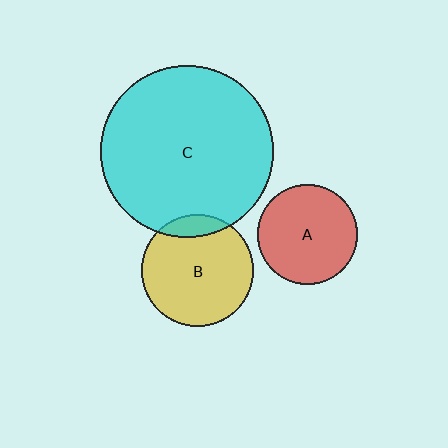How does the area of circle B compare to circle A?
Approximately 1.2 times.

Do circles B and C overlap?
Yes.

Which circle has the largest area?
Circle C (cyan).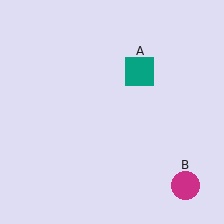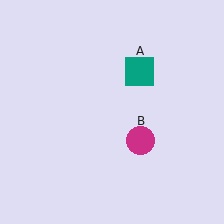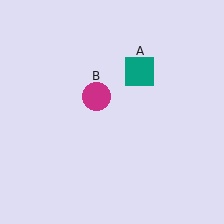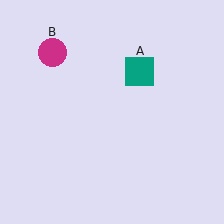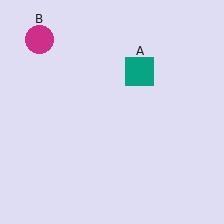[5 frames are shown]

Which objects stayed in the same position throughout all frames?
Teal square (object A) remained stationary.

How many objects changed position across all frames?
1 object changed position: magenta circle (object B).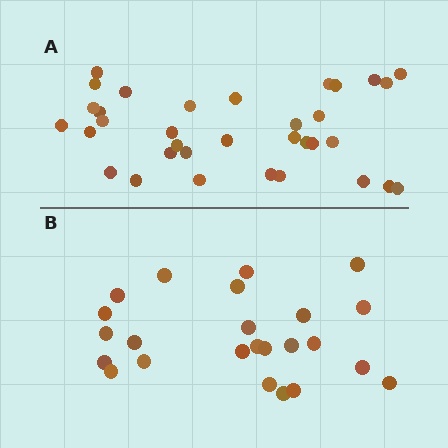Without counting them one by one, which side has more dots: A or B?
Region A (the top region) has more dots.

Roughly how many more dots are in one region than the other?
Region A has roughly 10 or so more dots than region B.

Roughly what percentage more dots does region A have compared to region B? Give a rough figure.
About 40% more.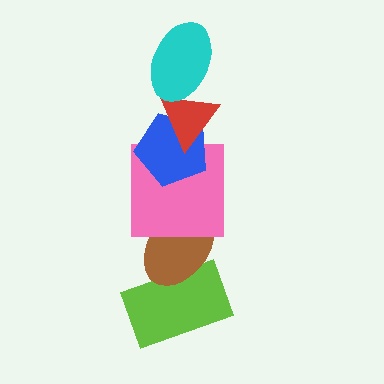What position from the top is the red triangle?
The red triangle is 2nd from the top.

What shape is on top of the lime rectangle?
The brown ellipse is on top of the lime rectangle.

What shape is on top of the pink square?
The blue pentagon is on top of the pink square.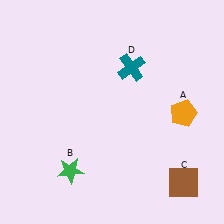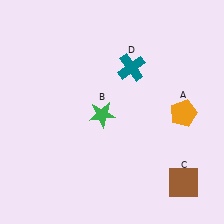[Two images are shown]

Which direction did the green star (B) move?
The green star (B) moved up.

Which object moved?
The green star (B) moved up.